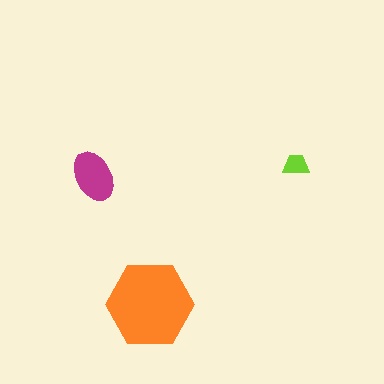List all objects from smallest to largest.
The lime trapezoid, the magenta ellipse, the orange hexagon.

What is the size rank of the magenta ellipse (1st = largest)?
2nd.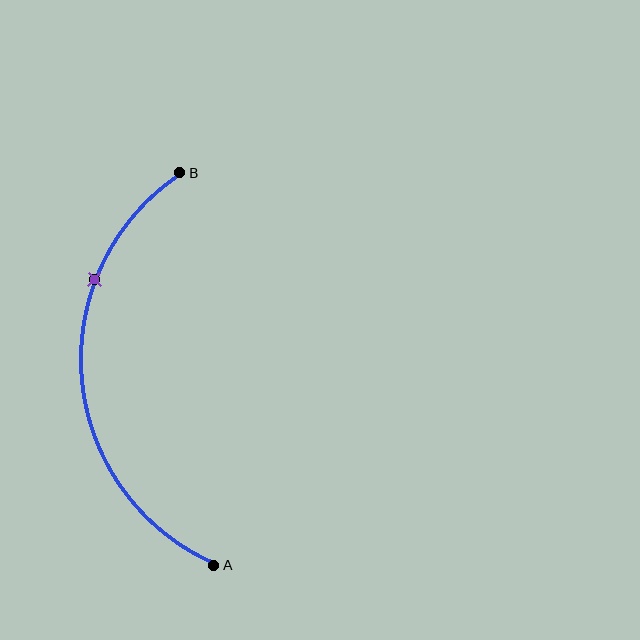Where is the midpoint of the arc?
The arc midpoint is the point on the curve farthest from the straight line joining A and B. It sits to the left of that line.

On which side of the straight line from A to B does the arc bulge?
The arc bulges to the left of the straight line connecting A and B.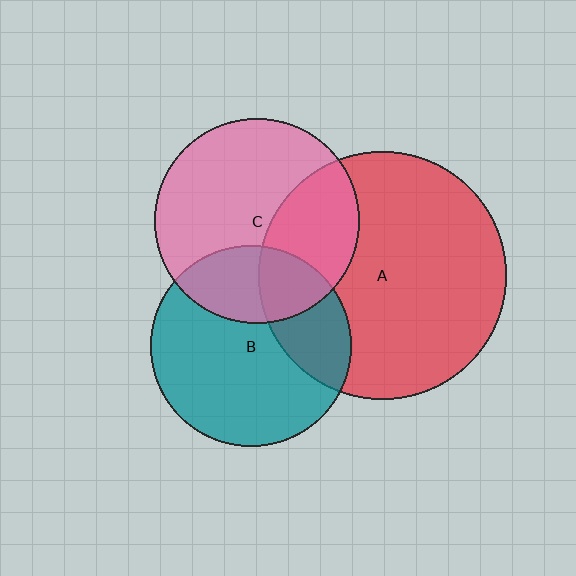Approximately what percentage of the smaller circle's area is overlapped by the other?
Approximately 25%.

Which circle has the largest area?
Circle A (red).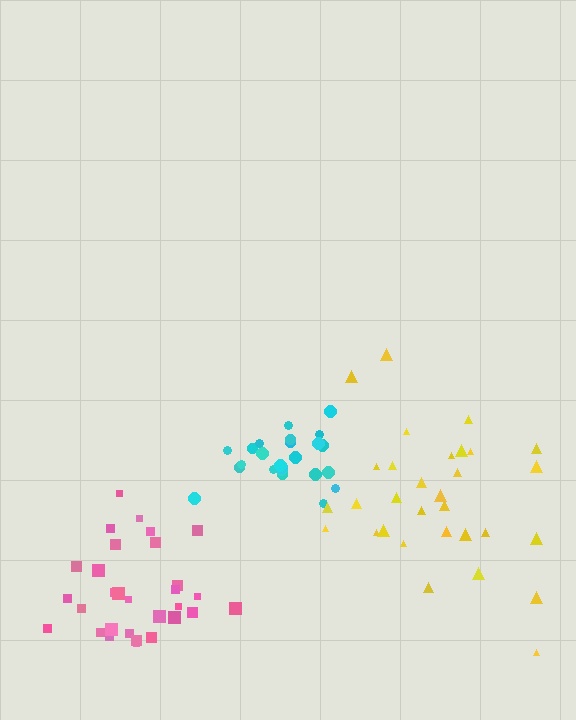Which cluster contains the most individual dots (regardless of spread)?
Yellow (32).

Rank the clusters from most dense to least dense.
cyan, pink, yellow.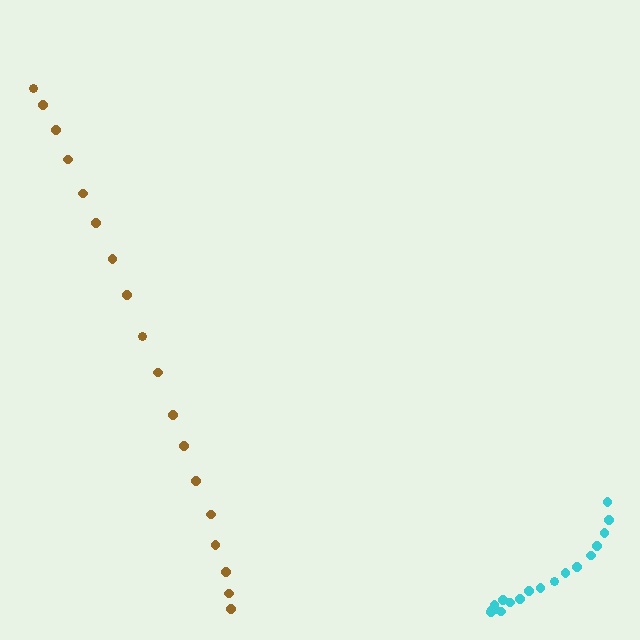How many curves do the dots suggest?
There are 2 distinct paths.